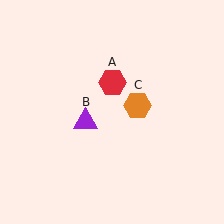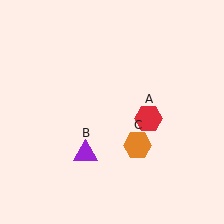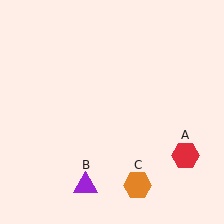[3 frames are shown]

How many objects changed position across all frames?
3 objects changed position: red hexagon (object A), purple triangle (object B), orange hexagon (object C).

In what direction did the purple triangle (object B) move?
The purple triangle (object B) moved down.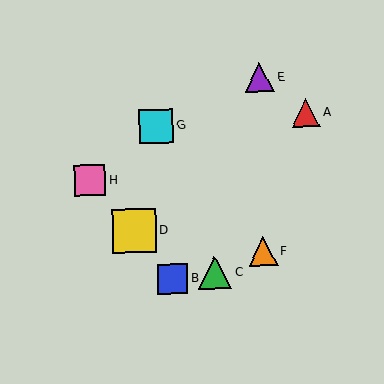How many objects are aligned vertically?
2 objects (E, F) are aligned vertically.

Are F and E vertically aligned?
Yes, both are at x≈263.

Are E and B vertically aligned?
No, E is at x≈259 and B is at x≈172.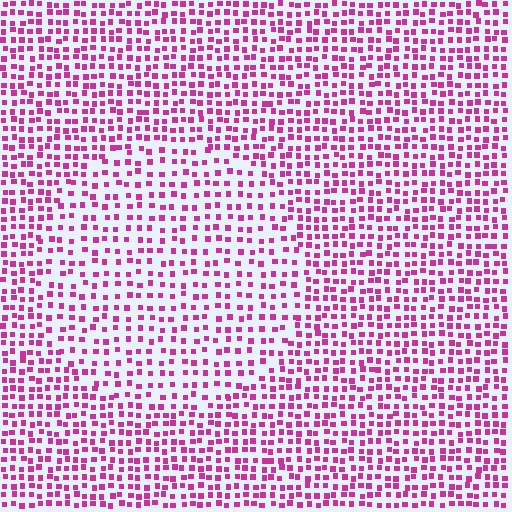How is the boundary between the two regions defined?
The boundary is defined by a change in element density (approximately 1.6x ratio). All elements are the same color, size, and shape.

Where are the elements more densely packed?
The elements are more densely packed outside the circle boundary.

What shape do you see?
I see a circle.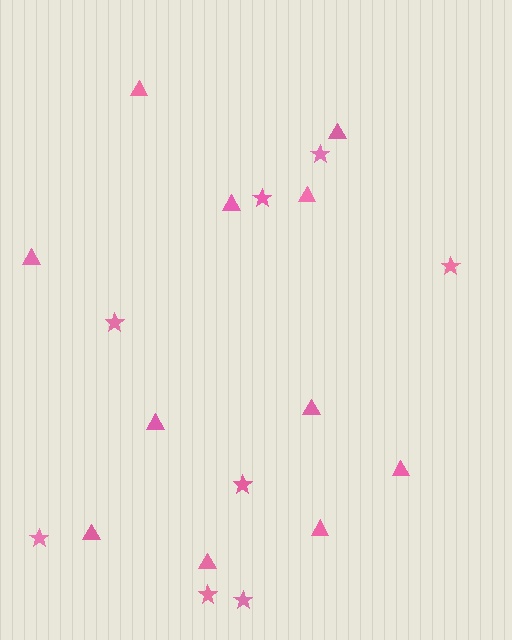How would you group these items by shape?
There are 2 groups: one group of triangles (11) and one group of stars (8).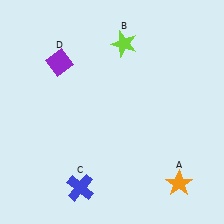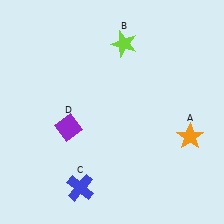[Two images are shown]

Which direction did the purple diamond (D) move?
The purple diamond (D) moved down.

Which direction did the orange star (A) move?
The orange star (A) moved up.